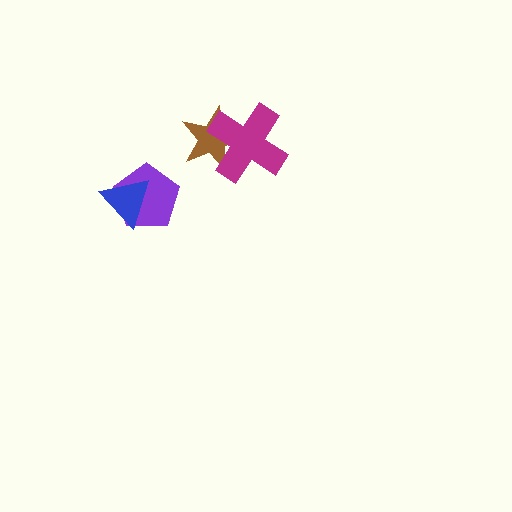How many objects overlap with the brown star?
1 object overlaps with the brown star.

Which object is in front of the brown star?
The magenta cross is in front of the brown star.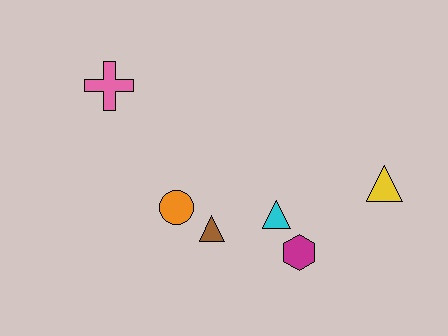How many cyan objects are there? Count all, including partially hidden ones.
There is 1 cyan object.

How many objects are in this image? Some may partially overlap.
There are 6 objects.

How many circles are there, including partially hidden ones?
There is 1 circle.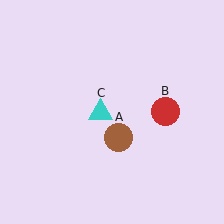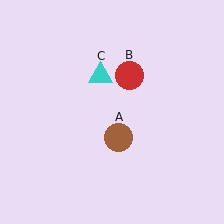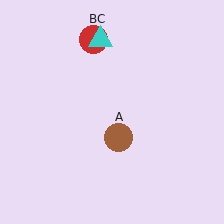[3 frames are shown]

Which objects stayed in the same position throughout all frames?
Brown circle (object A) remained stationary.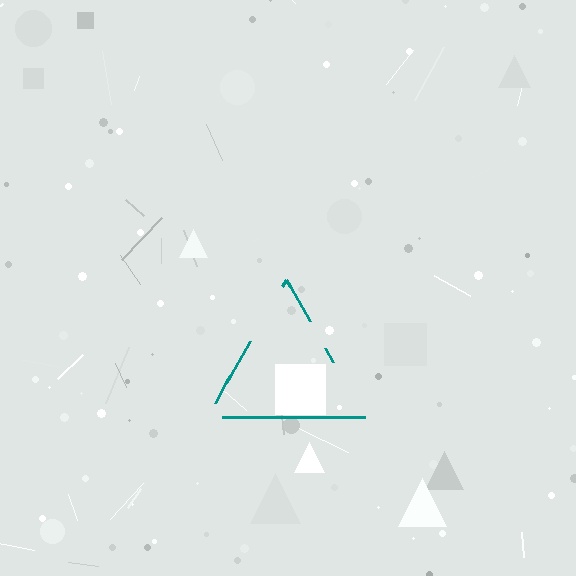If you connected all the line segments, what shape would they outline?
They would outline a triangle.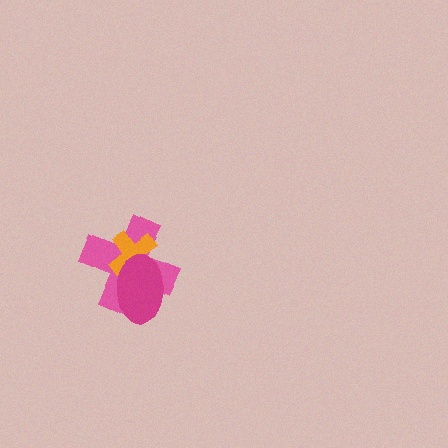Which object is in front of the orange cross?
The magenta ellipse is in front of the orange cross.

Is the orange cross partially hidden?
Yes, it is partially covered by another shape.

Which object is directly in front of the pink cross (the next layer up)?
The orange cross is directly in front of the pink cross.